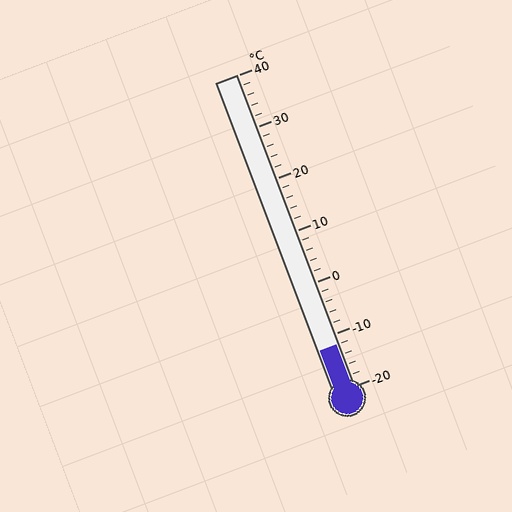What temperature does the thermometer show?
The thermometer shows approximately -12°C.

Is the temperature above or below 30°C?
The temperature is below 30°C.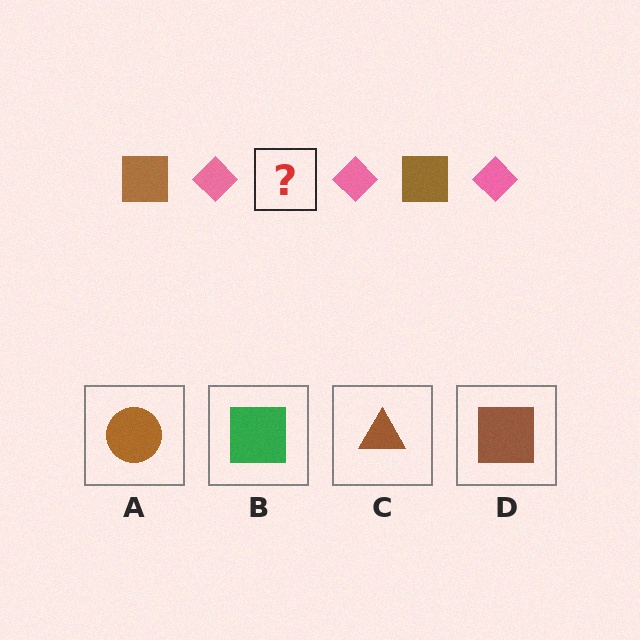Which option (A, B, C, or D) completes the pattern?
D.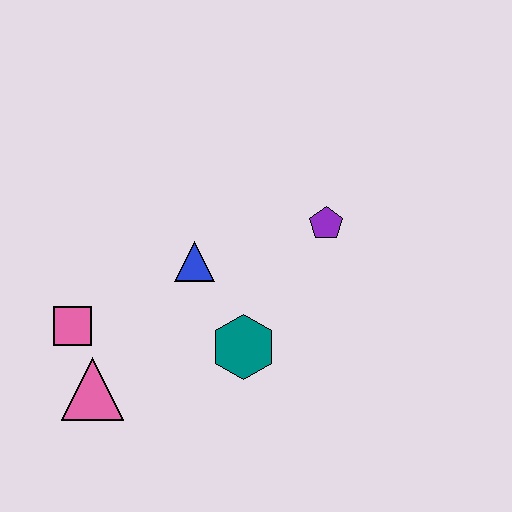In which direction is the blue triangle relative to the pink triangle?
The blue triangle is above the pink triangle.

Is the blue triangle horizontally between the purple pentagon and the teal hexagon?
No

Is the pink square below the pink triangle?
No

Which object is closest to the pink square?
The pink triangle is closest to the pink square.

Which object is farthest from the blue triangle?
The pink triangle is farthest from the blue triangle.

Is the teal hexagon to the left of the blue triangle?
No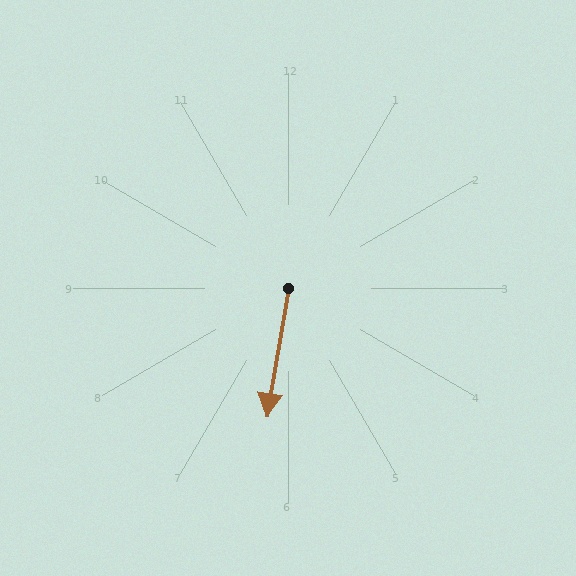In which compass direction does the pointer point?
South.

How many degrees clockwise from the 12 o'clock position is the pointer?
Approximately 190 degrees.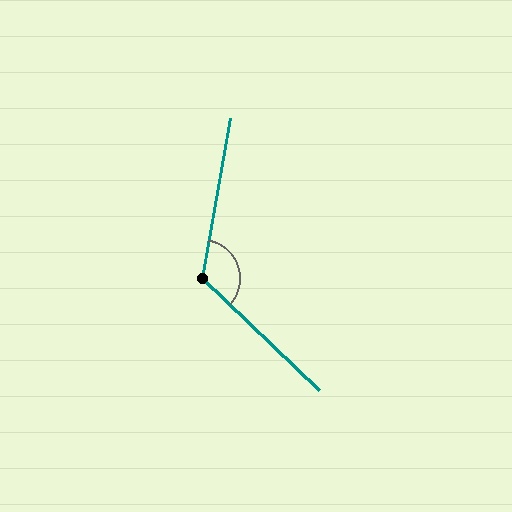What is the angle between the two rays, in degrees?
Approximately 123 degrees.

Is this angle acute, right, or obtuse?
It is obtuse.